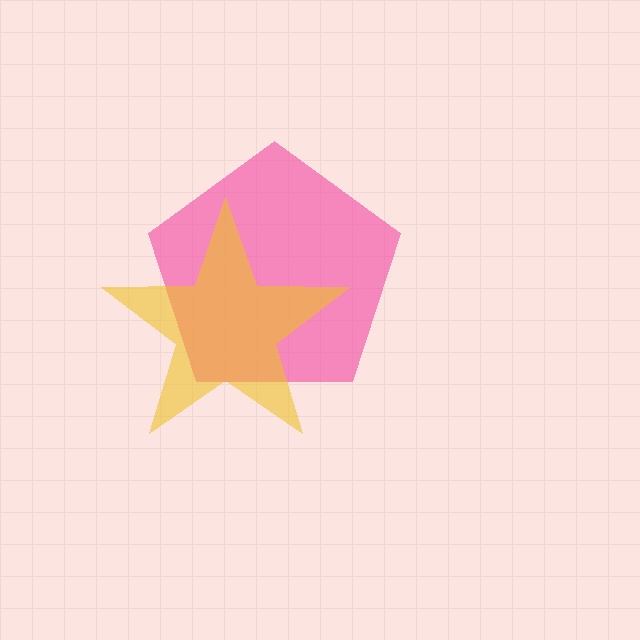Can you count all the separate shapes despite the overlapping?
Yes, there are 2 separate shapes.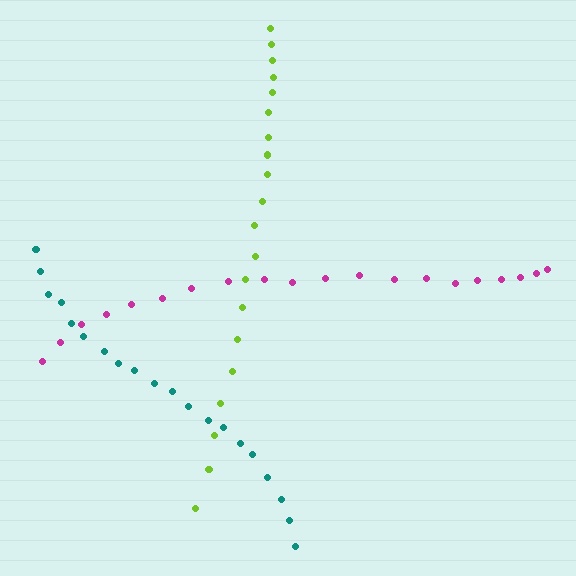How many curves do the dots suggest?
There are 3 distinct paths.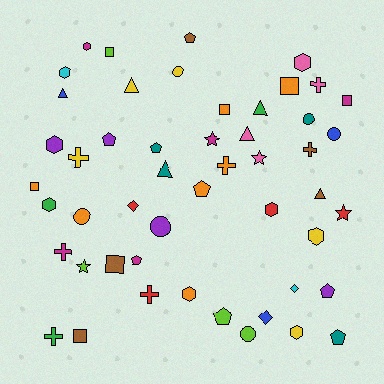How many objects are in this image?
There are 50 objects.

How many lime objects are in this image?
There are 4 lime objects.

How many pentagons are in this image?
There are 8 pentagons.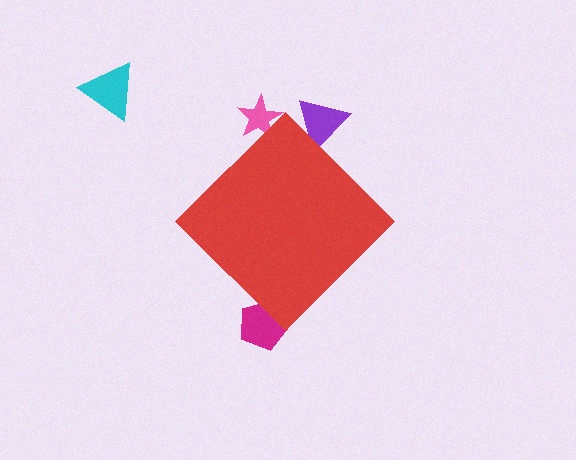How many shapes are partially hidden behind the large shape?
3 shapes are partially hidden.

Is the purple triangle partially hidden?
Yes, the purple triangle is partially hidden behind the red diamond.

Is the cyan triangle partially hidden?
No, the cyan triangle is fully visible.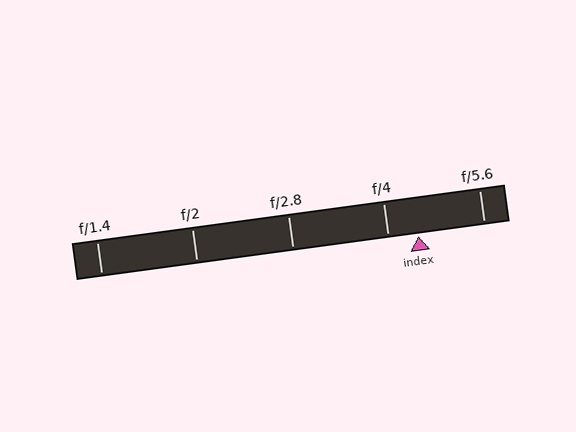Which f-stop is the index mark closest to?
The index mark is closest to f/4.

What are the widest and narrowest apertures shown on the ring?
The widest aperture shown is f/1.4 and the narrowest is f/5.6.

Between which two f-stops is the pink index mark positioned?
The index mark is between f/4 and f/5.6.